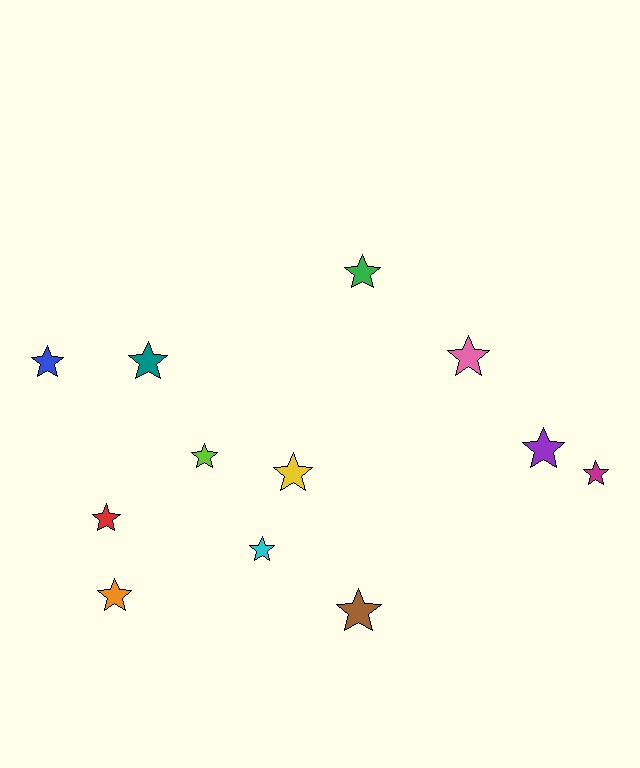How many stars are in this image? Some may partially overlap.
There are 12 stars.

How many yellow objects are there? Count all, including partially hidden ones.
There is 1 yellow object.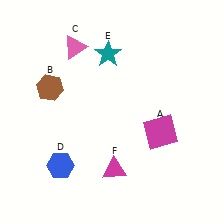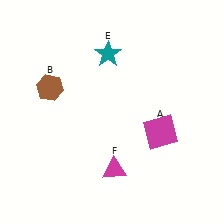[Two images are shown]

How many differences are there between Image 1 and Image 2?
There are 2 differences between the two images.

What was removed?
The pink triangle (C), the blue hexagon (D) were removed in Image 2.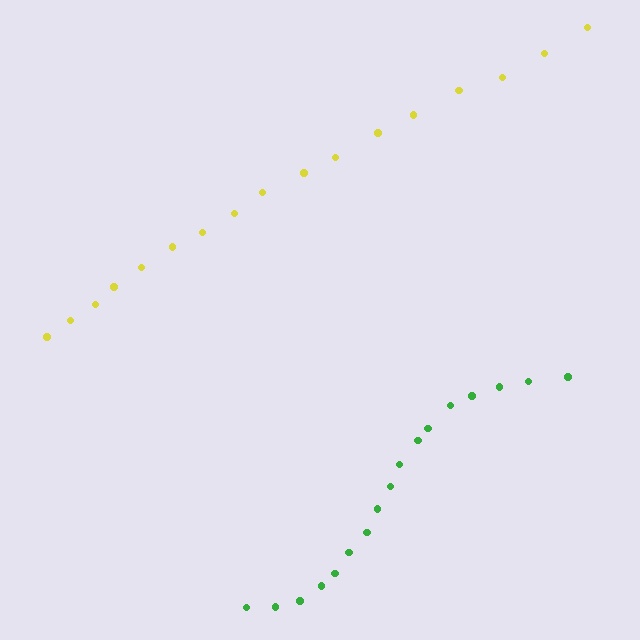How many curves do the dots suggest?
There are 2 distinct paths.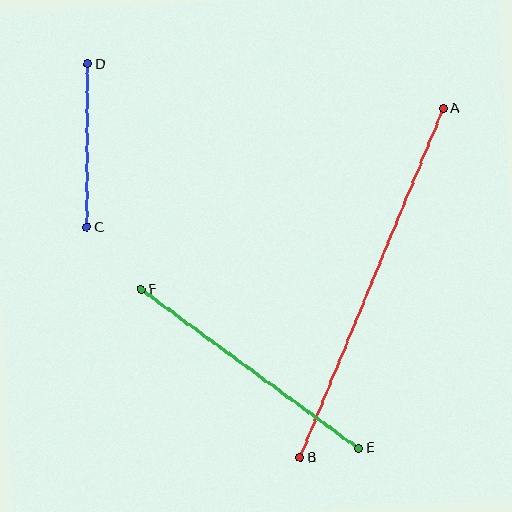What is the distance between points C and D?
The distance is approximately 163 pixels.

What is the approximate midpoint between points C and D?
The midpoint is at approximately (87, 146) pixels.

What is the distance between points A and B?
The distance is approximately 378 pixels.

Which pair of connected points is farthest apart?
Points A and B are farthest apart.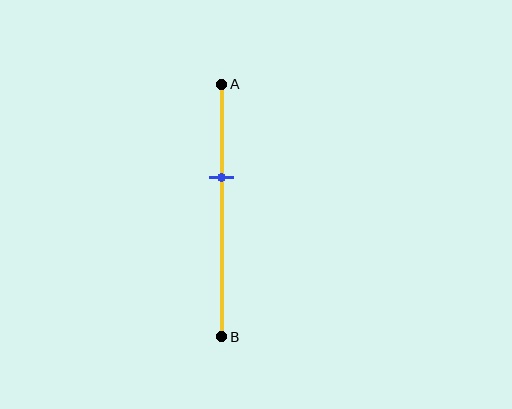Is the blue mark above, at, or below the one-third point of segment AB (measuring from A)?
The blue mark is below the one-third point of segment AB.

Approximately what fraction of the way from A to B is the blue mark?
The blue mark is approximately 35% of the way from A to B.